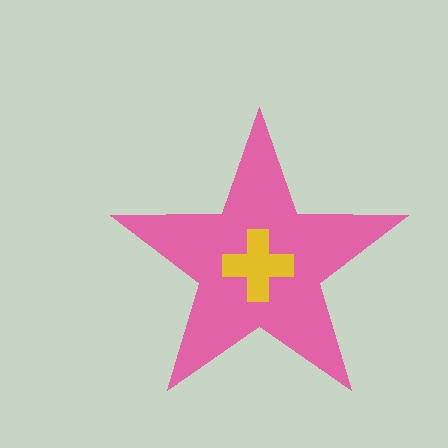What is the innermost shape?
The yellow cross.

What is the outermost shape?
The pink star.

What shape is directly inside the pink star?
The yellow cross.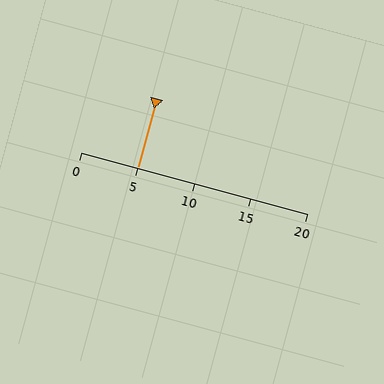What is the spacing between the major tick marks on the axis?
The major ticks are spaced 5 apart.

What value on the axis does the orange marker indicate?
The marker indicates approximately 5.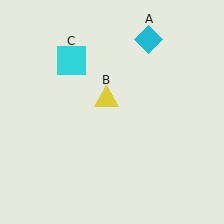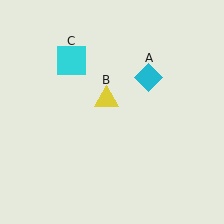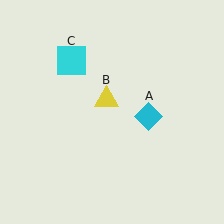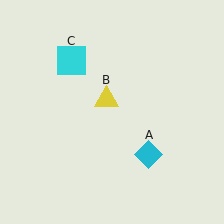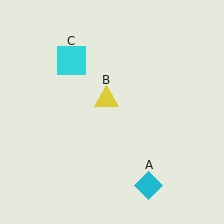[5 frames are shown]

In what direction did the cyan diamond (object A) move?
The cyan diamond (object A) moved down.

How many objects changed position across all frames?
1 object changed position: cyan diamond (object A).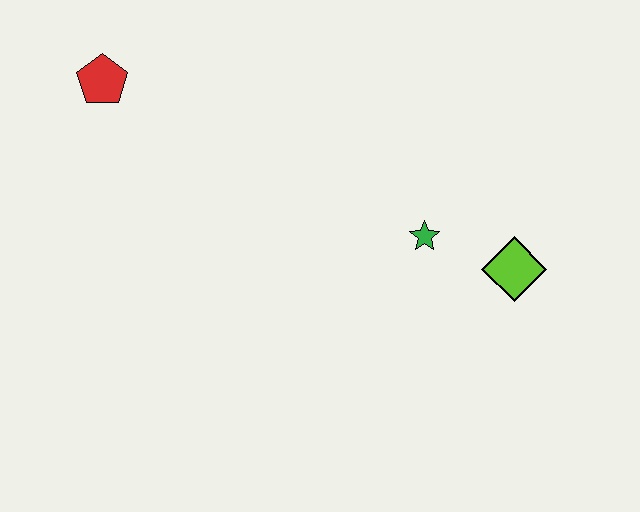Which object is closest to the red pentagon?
The green star is closest to the red pentagon.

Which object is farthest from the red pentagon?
The lime diamond is farthest from the red pentagon.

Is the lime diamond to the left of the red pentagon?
No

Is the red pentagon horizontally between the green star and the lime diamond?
No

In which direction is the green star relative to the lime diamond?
The green star is to the left of the lime diamond.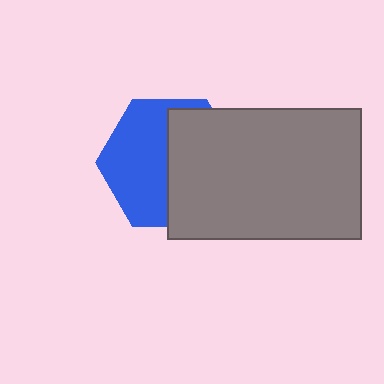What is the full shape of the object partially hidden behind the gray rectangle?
The partially hidden object is a blue hexagon.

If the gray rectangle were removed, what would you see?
You would see the complete blue hexagon.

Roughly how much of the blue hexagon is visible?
About half of it is visible (roughly 51%).